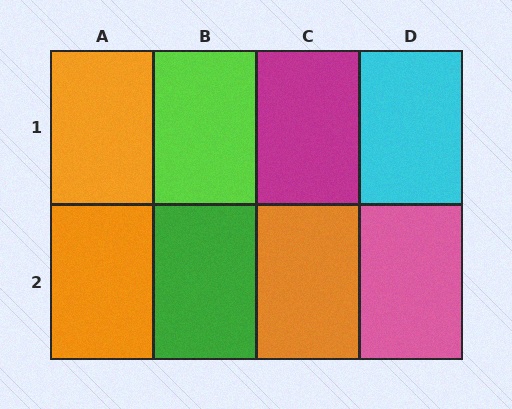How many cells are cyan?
1 cell is cyan.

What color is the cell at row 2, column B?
Green.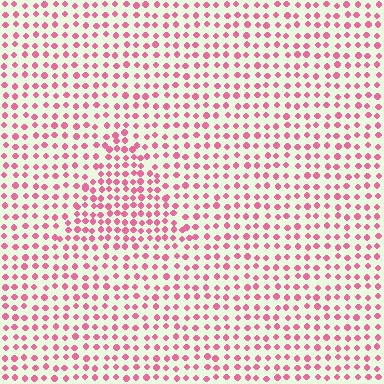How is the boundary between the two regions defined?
The boundary is defined by a change in element density (approximately 1.6x ratio). All elements are the same color, size, and shape.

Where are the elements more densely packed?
The elements are more densely packed inside the triangle boundary.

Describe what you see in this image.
The image contains small pink elements arranged at two different densities. A triangle-shaped region is visible where the elements are more densely packed than the surrounding area.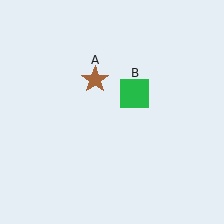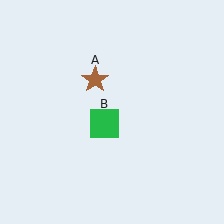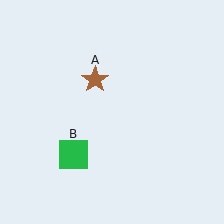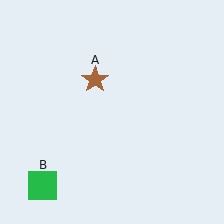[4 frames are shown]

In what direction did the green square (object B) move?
The green square (object B) moved down and to the left.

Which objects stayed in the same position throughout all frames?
Brown star (object A) remained stationary.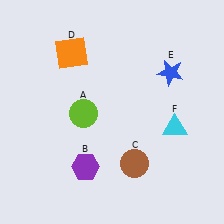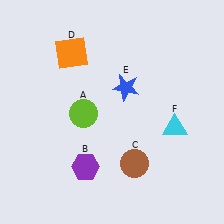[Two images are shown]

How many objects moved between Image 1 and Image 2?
1 object moved between the two images.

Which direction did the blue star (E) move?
The blue star (E) moved left.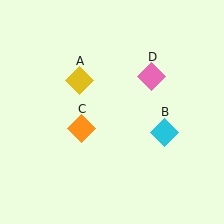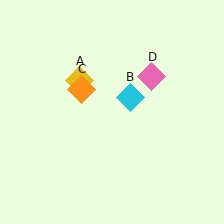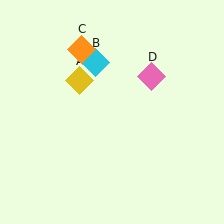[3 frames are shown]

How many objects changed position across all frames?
2 objects changed position: cyan diamond (object B), orange diamond (object C).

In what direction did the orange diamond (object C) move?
The orange diamond (object C) moved up.